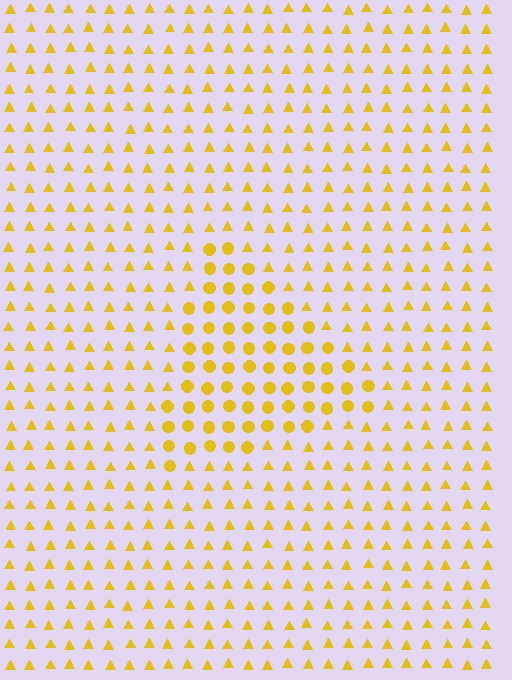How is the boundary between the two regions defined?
The boundary is defined by a change in element shape: circles inside vs. triangles outside. All elements share the same color and spacing.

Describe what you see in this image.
The image is filled with small yellow elements arranged in a uniform grid. A triangle-shaped region contains circles, while the surrounding area contains triangles. The boundary is defined purely by the change in element shape.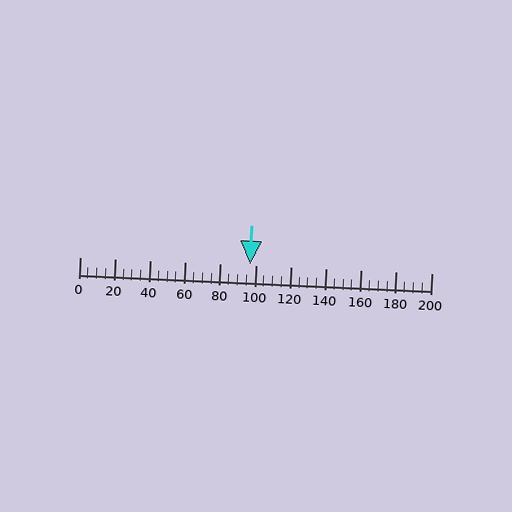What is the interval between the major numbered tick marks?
The major tick marks are spaced 20 units apart.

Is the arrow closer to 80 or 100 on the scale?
The arrow is closer to 100.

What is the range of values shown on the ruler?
The ruler shows values from 0 to 200.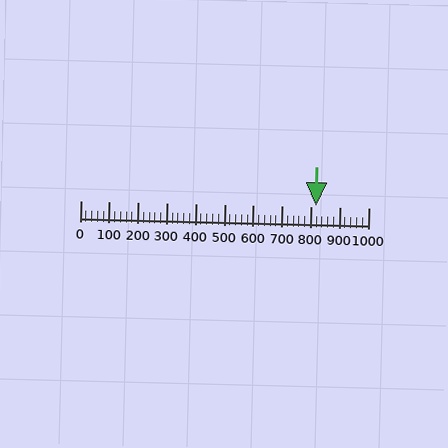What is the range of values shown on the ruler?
The ruler shows values from 0 to 1000.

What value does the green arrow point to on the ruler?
The green arrow points to approximately 819.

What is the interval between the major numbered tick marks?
The major tick marks are spaced 100 units apart.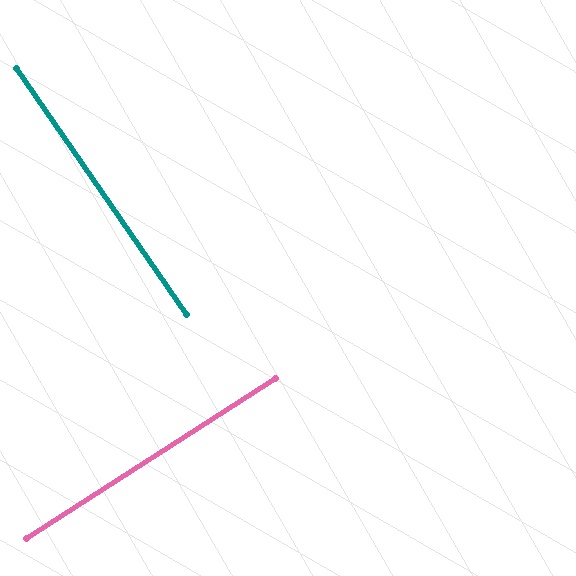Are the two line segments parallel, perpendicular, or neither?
Perpendicular — they meet at approximately 88°.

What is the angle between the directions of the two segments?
Approximately 88 degrees.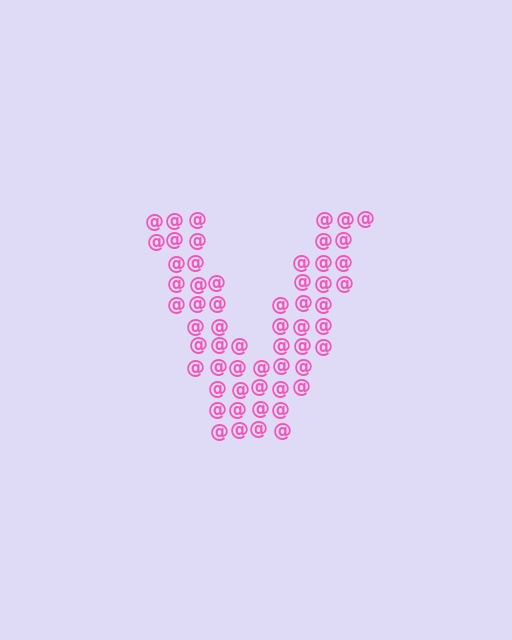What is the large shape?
The large shape is the letter V.